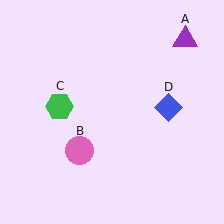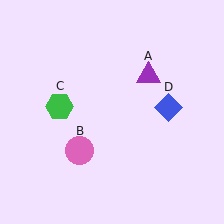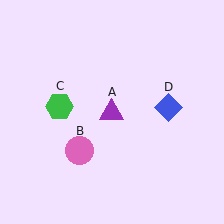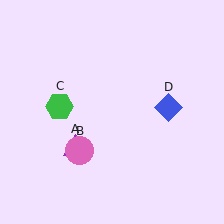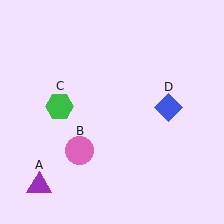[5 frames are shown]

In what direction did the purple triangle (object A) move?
The purple triangle (object A) moved down and to the left.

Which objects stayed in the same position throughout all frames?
Pink circle (object B) and green hexagon (object C) and blue diamond (object D) remained stationary.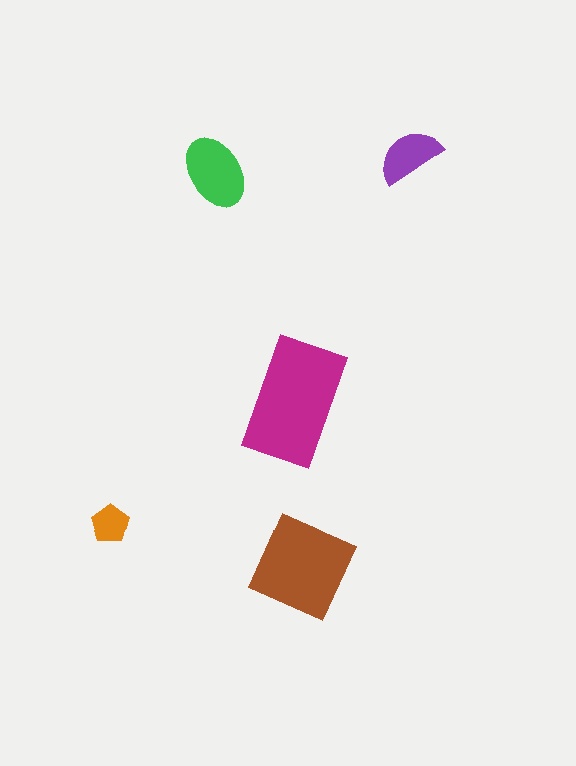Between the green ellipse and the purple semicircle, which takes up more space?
The green ellipse.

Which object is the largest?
The magenta rectangle.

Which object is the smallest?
The orange pentagon.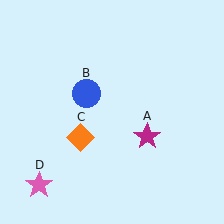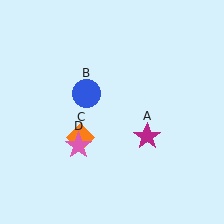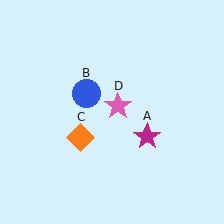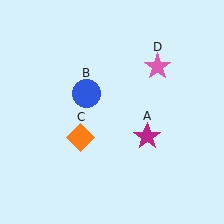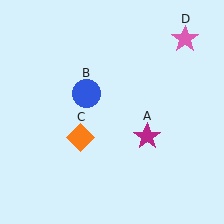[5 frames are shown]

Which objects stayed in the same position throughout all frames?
Magenta star (object A) and blue circle (object B) and orange diamond (object C) remained stationary.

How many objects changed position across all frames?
1 object changed position: pink star (object D).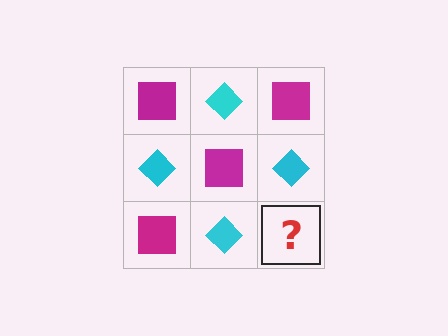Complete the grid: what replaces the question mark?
The question mark should be replaced with a magenta square.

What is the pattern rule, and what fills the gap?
The rule is that it alternates magenta square and cyan diamond in a checkerboard pattern. The gap should be filled with a magenta square.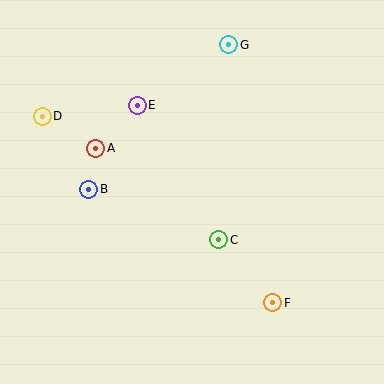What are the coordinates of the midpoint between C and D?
The midpoint between C and D is at (131, 178).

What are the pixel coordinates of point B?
Point B is at (89, 189).